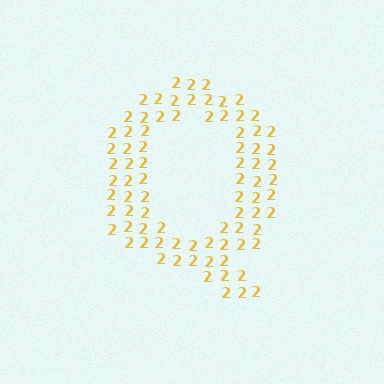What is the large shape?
The large shape is the letter Q.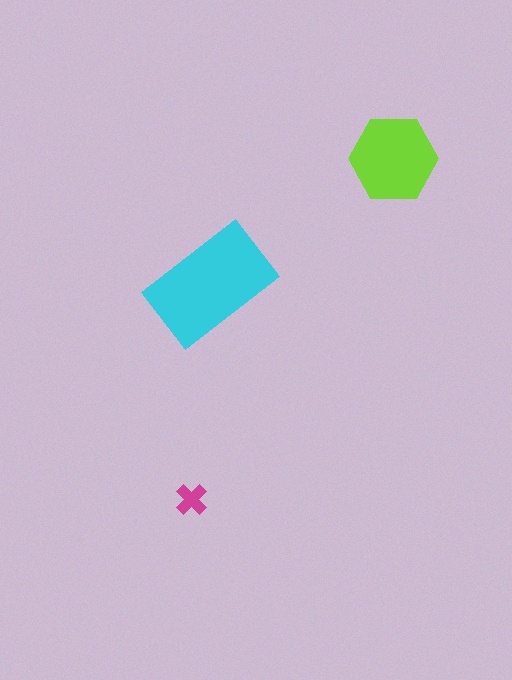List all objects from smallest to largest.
The magenta cross, the lime hexagon, the cyan rectangle.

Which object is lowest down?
The magenta cross is bottommost.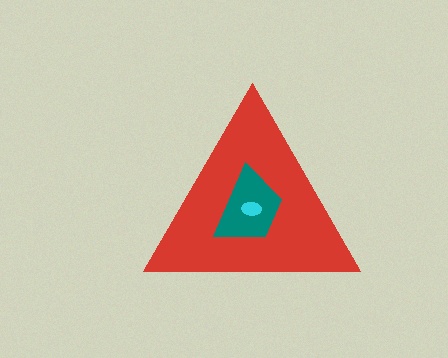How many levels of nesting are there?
3.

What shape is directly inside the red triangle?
The teal trapezoid.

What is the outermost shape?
The red triangle.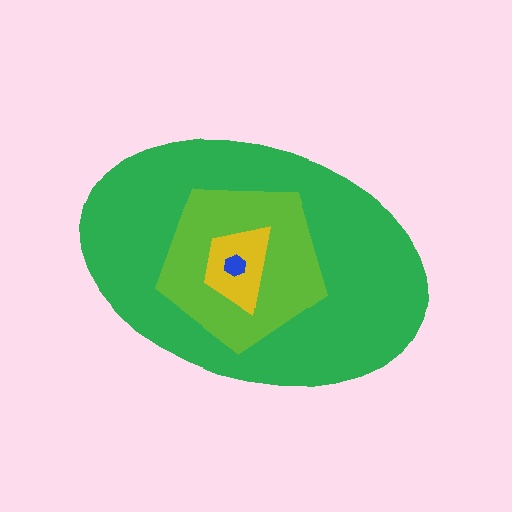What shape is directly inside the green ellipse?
The lime pentagon.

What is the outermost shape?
The green ellipse.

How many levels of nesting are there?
4.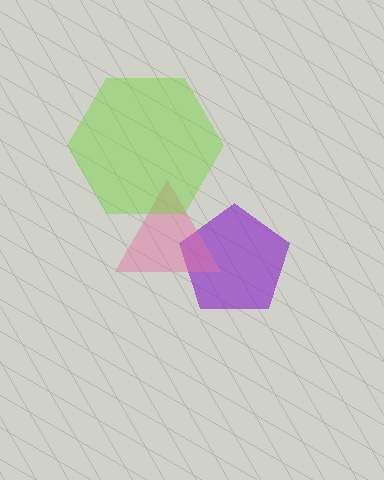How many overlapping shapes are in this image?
There are 3 overlapping shapes in the image.